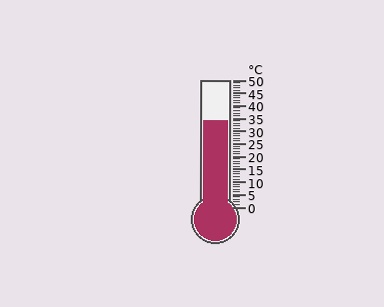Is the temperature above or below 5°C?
The temperature is above 5°C.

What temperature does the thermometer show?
The thermometer shows approximately 34°C.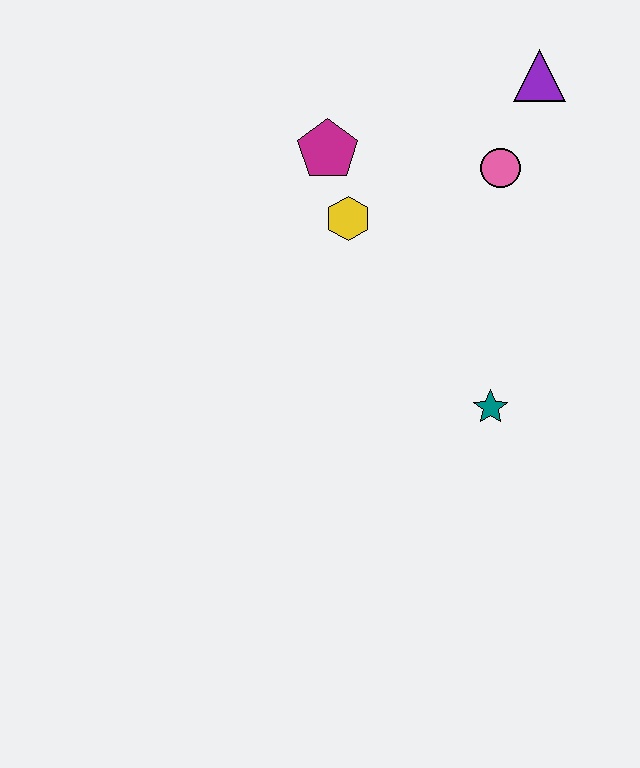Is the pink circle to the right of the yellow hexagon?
Yes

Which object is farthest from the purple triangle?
The teal star is farthest from the purple triangle.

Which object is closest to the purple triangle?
The pink circle is closest to the purple triangle.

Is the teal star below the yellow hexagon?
Yes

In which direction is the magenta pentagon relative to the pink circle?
The magenta pentagon is to the left of the pink circle.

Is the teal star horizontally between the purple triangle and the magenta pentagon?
Yes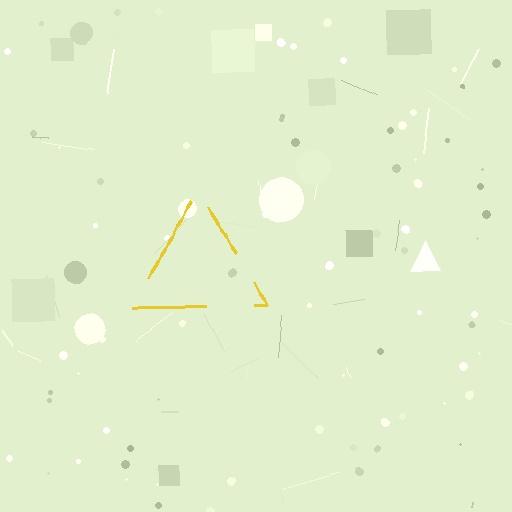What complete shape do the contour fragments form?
The contour fragments form a triangle.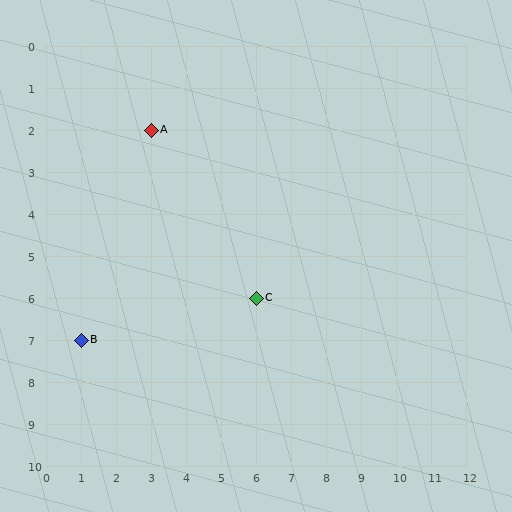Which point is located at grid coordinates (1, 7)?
Point B is at (1, 7).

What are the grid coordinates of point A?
Point A is at grid coordinates (3, 2).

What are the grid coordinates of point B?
Point B is at grid coordinates (1, 7).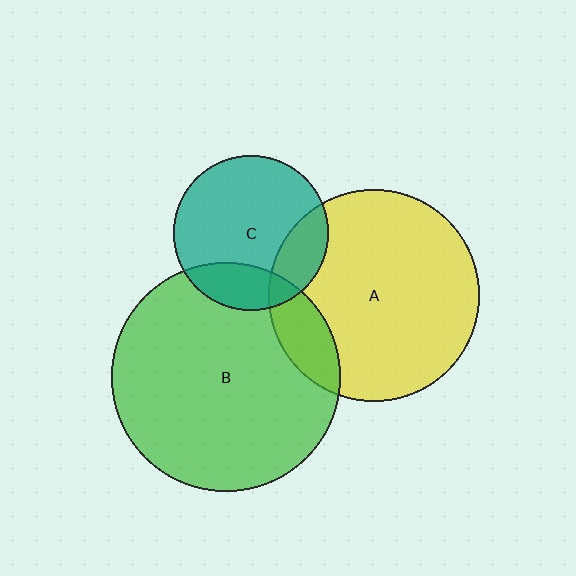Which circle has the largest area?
Circle B (green).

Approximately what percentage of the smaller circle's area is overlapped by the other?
Approximately 20%.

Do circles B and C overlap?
Yes.